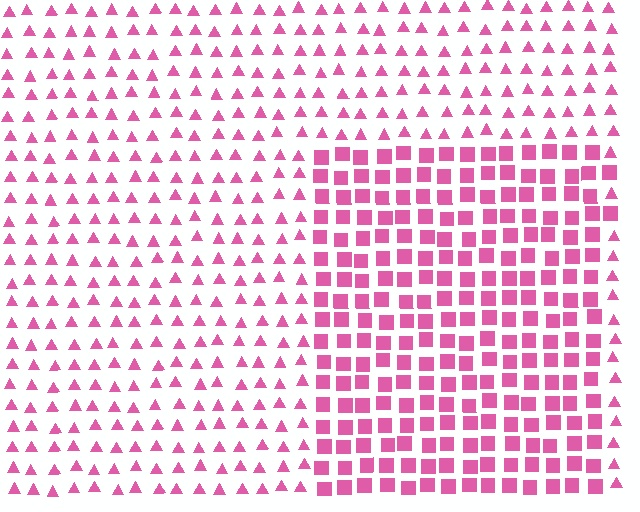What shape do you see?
I see a rectangle.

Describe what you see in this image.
The image is filled with small pink elements arranged in a uniform grid. A rectangle-shaped region contains squares, while the surrounding area contains triangles. The boundary is defined purely by the change in element shape.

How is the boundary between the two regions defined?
The boundary is defined by a change in element shape: squares inside vs. triangles outside. All elements share the same color and spacing.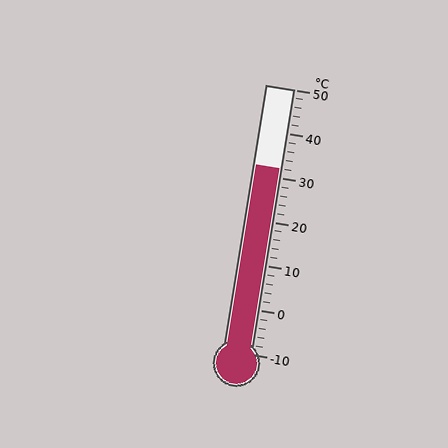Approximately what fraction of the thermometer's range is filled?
The thermometer is filled to approximately 70% of its range.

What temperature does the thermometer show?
The thermometer shows approximately 32°C.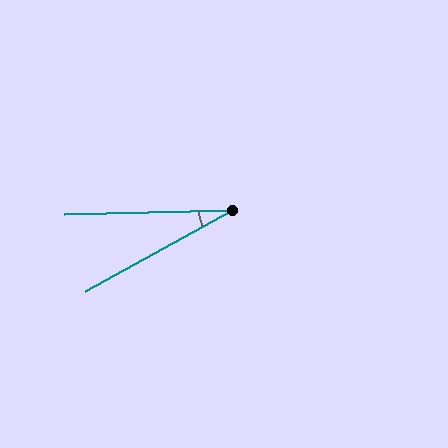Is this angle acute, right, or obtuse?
It is acute.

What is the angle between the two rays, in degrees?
Approximately 28 degrees.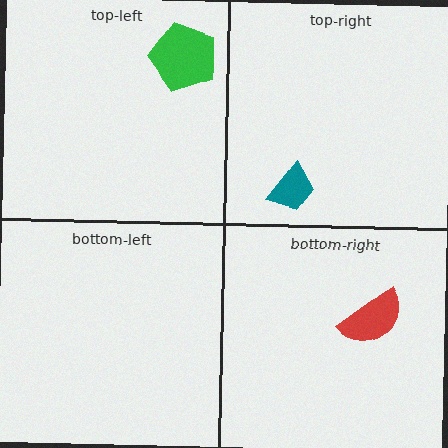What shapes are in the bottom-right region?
The red semicircle.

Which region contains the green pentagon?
The top-left region.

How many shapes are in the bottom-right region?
1.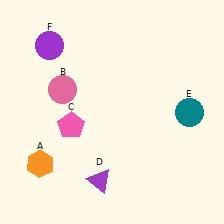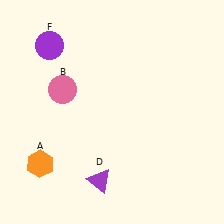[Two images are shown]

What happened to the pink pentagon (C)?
The pink pentagon (C) was removed in Image 2. It was in the bottom-left area of Image 1.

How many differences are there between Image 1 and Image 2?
There are 2 differences between the two images.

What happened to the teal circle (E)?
The teal circle (E) was removed in Image 2. It was in the bottom-right area of Image 1.